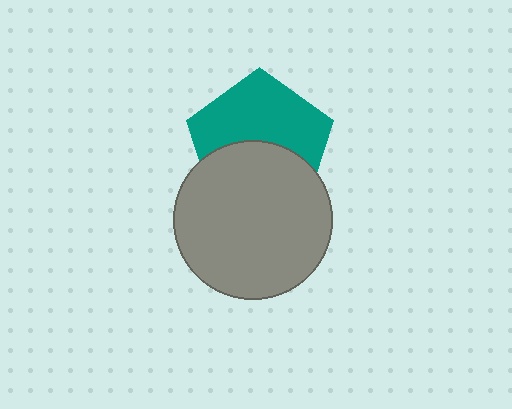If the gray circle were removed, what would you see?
You would see the complete teal pentagon.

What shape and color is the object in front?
The object in front is a gray circle.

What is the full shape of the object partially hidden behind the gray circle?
The partially hidden object is a teal pentagon.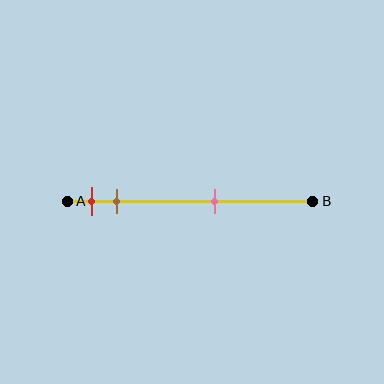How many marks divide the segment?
There are 3 marks dividing the segment.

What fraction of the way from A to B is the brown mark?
The brown mark is approximately 20% (0.2) of the way from A to B.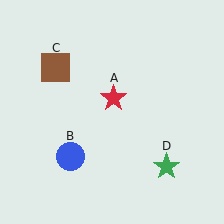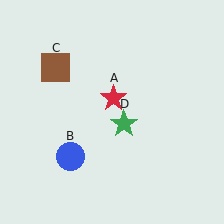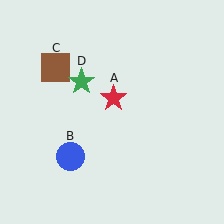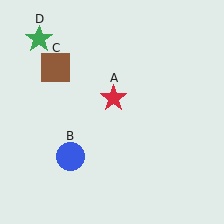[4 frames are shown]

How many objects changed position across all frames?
1 object changed position: green star (object D).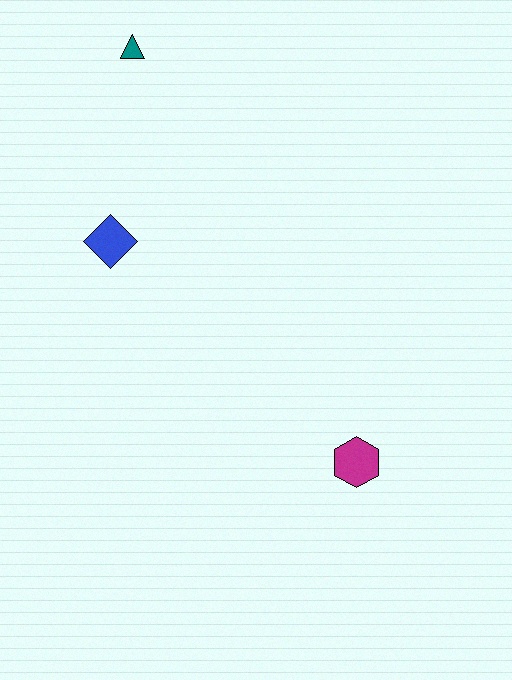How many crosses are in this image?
There are no crosses.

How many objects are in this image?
There are 3 objects.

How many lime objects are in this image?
There are no lime objects.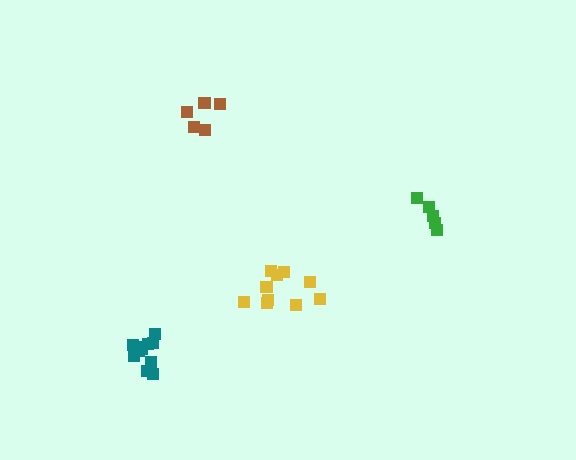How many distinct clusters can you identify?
There are 4 distinct clusters.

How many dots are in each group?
Group 1: 5 dots, Group 2: 11 dots, Group 3: 5 dots, Group 4: 10 dots (31 total).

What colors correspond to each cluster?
The clusters are colored: green, teal, brown, yellow.